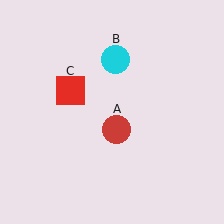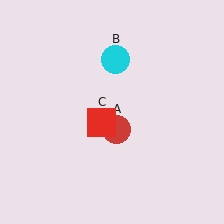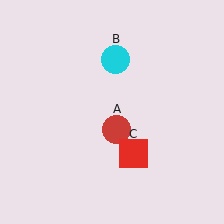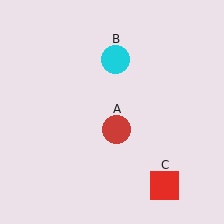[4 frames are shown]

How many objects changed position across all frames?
1 object changed position: red square (object C).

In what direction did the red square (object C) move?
The red square (object C) moved down and to the right.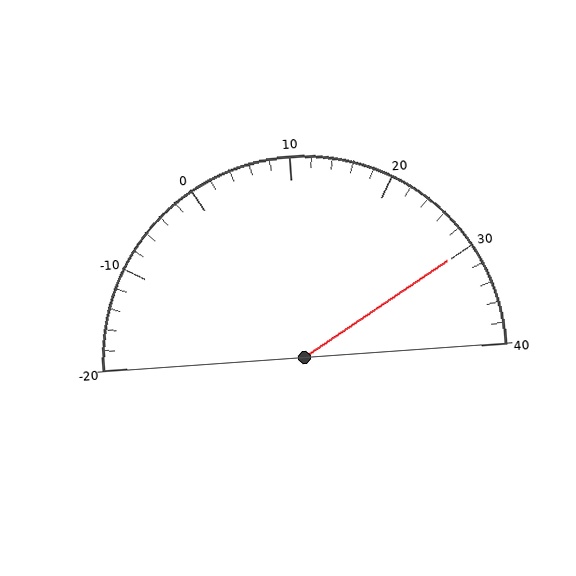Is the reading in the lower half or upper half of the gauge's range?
The reading is in the upper half of the range (-20 to 40).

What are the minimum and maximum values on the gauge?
The gauge ranges from -20 to 40.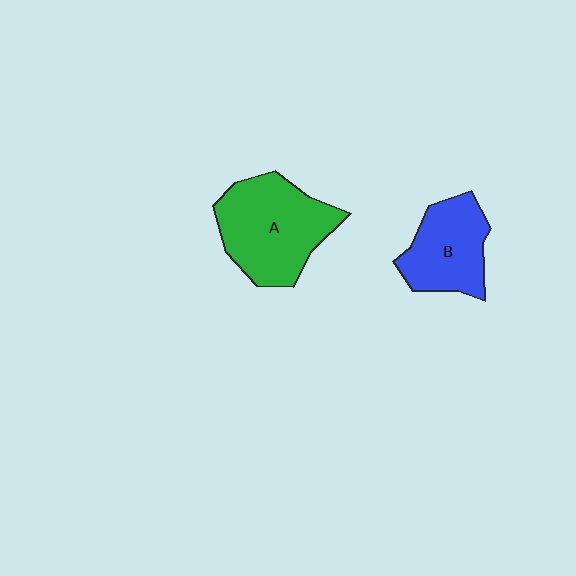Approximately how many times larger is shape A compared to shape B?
Approximately 1.4 times.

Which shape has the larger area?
Shape A (green).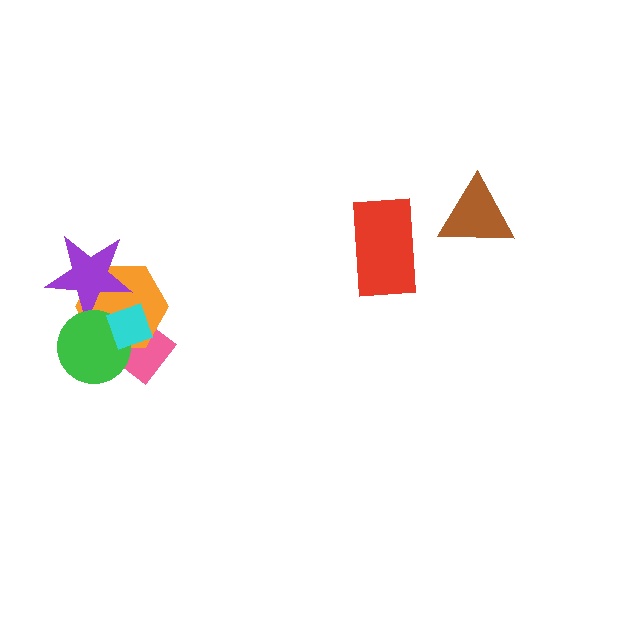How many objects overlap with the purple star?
4 objects overlap with the purple star.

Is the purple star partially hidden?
Yes, it is partially covered by another shape.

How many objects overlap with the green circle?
4 objects overlap with the green circle.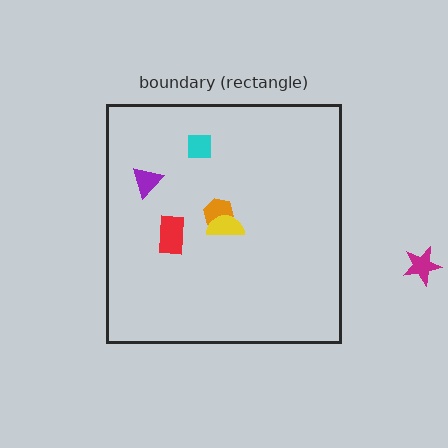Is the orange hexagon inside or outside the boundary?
Inside.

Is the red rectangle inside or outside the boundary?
Inside.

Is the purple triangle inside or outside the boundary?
Inside.